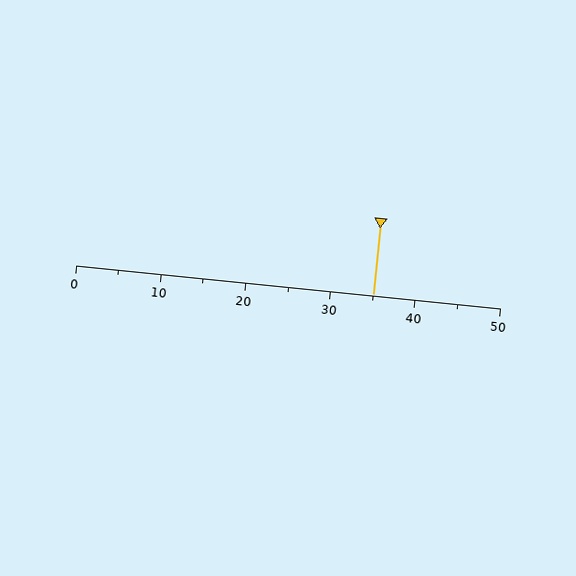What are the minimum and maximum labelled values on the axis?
The axis runs from 0 to 50.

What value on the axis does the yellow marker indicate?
The marker indicates approximately 35.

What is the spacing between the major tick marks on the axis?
The major ticks are spaced 10 apart.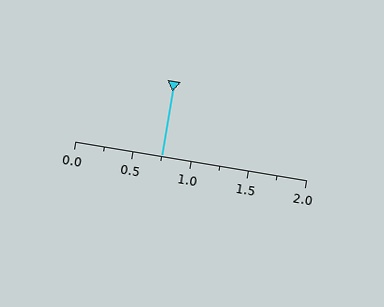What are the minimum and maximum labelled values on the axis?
The axis runs from 0.0 to 2.0.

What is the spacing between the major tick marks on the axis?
The major ticks are spaced 0.5 apart.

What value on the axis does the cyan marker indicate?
The marker indicates approximately 0.75.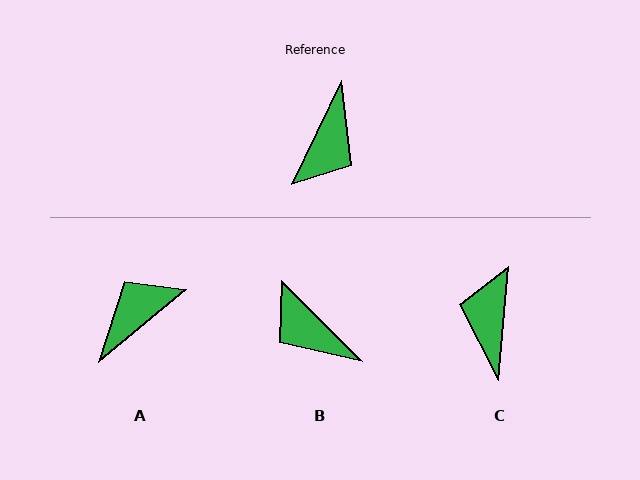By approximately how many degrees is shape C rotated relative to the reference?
Approximately 159 degrees clockwise.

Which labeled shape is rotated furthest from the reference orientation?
C, about 159 degrees away.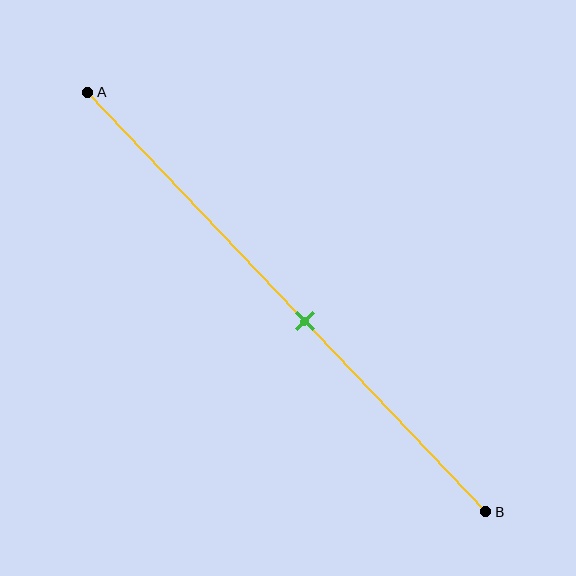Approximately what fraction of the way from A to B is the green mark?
The green mark is approximately 55% of the way from A to B.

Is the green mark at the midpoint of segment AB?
No, the mark is at about 55% from A, not at the 50% midpoint.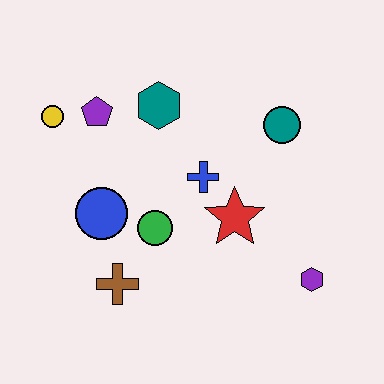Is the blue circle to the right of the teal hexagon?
No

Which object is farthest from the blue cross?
The yellow circle is farthest from the blue cross.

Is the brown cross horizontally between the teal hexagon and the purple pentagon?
Yes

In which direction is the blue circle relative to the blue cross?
The blue circle is to the left of the blue cross.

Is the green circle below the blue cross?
Yes